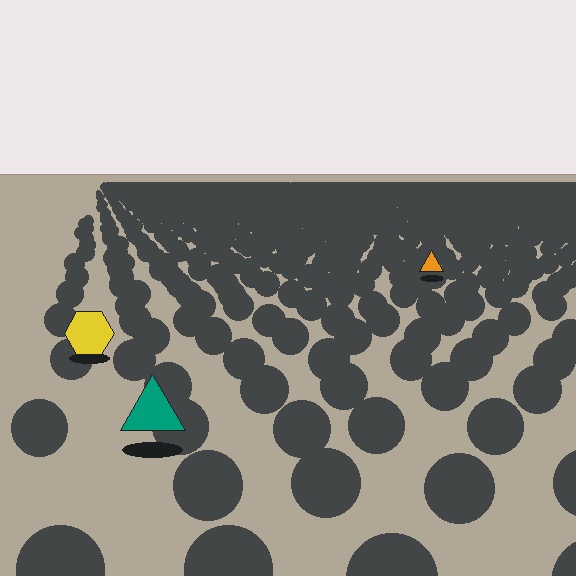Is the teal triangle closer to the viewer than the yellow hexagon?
Yes. The teal triangle is closer — you can tell from the texture gradient: the ground texture is coarser near it.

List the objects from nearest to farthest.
From nearest to farthest: the teal triangle, the yellow hexagon, the orange triangle.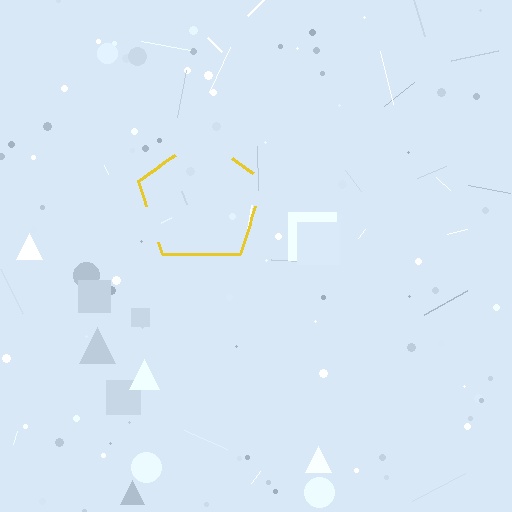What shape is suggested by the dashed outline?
The dashed outline suggests a pentagon.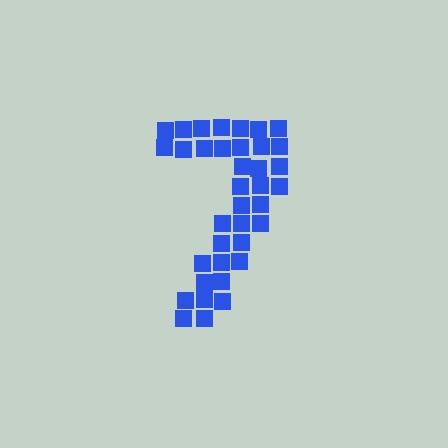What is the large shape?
The large shape is the digit 7.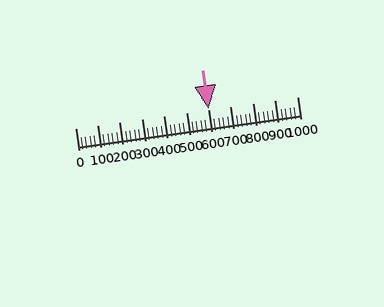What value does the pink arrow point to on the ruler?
The pink arrow points to approximately 601.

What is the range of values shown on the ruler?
The ruler shows values from 0 to 1000.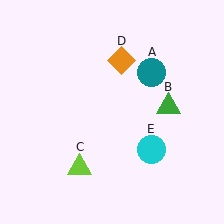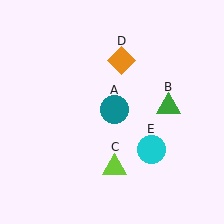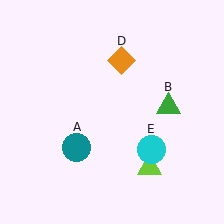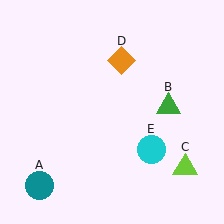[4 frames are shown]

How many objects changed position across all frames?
2 objects changed position: teal circle (object A), lime triangle (object C).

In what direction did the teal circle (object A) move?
The teal circle (object A) moved down and to the left.